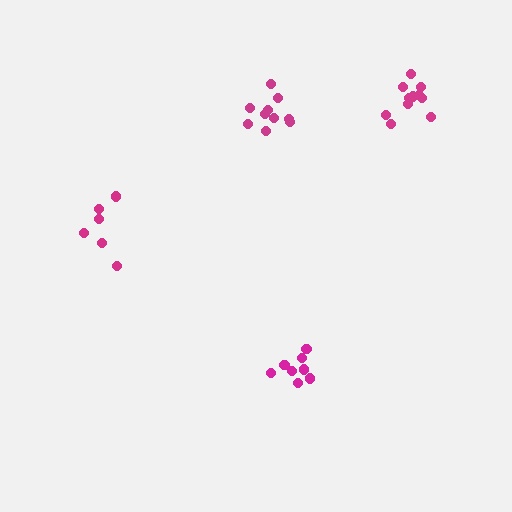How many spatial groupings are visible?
There are 4 spatial groupings.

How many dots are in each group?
Group 1: 11 dots, Group 2: 10 dots, Group 3: 6 dots, Group 4: 8 dots (35 total).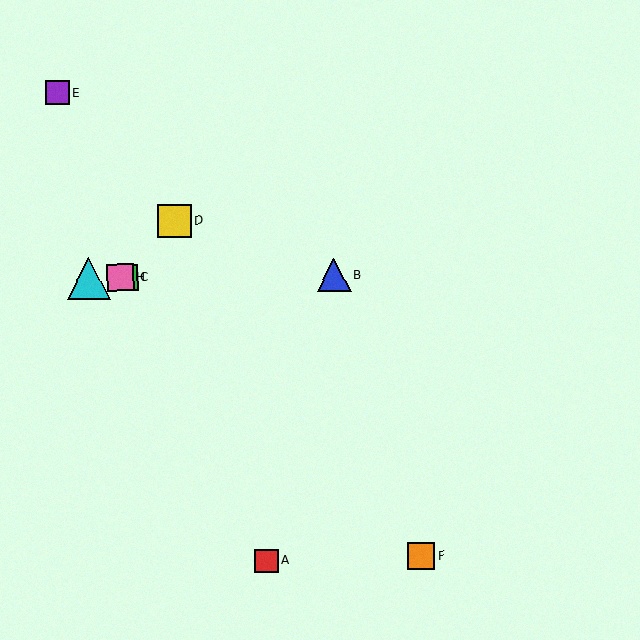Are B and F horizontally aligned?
No, B is at y≈275 and F is at y≈556.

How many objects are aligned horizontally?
4 objects (B, C, G, H) are aligned horizontally.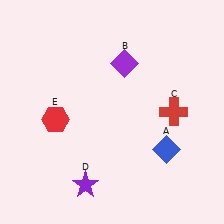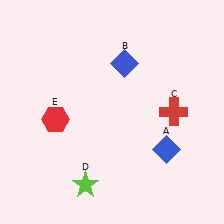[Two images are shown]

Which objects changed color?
B changed from purple to blue. D changed from purple to lime.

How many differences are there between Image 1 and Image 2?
There are 2 differences between the two images.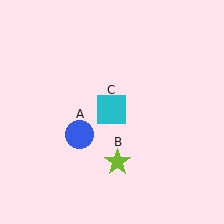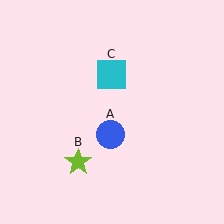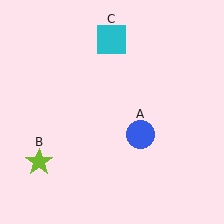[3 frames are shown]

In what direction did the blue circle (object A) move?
The blue circle (object A) moved right.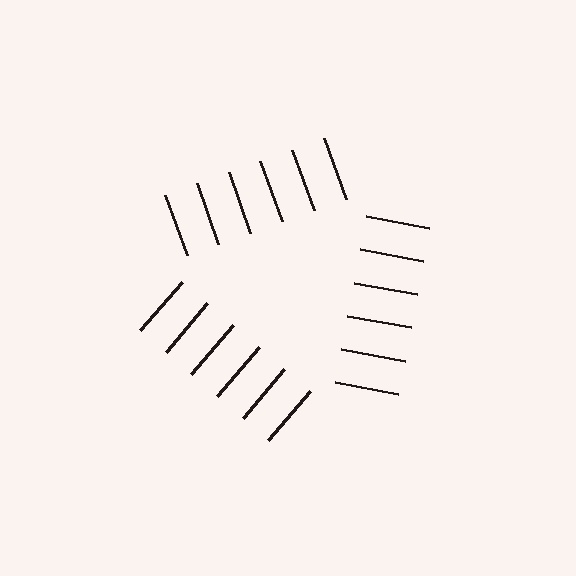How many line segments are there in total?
18 — 6 along each of the 3 edges.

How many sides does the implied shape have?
3 sides — the line-ends trace a triangle.